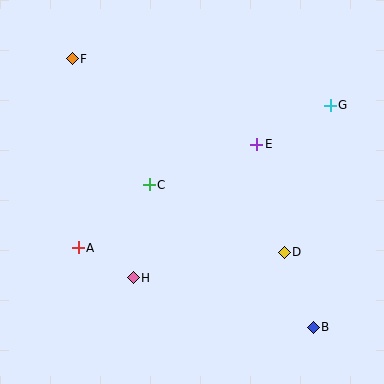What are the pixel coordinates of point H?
Point H is at (133, 278).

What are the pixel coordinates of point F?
Point F is at (72, 59).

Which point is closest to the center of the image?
Point C at (149, 185) is closest to the center.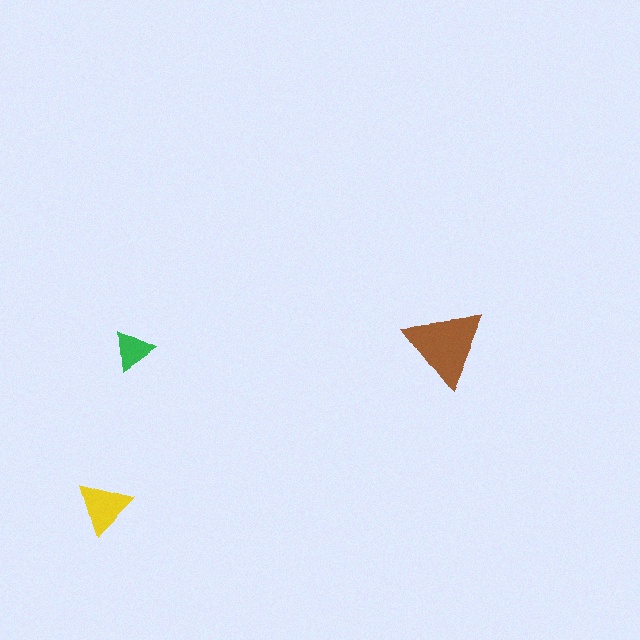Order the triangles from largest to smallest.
the brown one, the yellow one, the green one.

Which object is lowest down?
The yellow triangle is bottommost.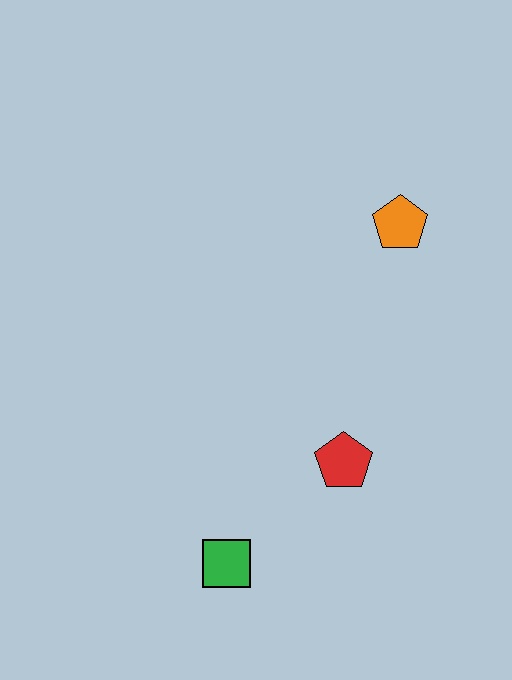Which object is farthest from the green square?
The orange pentagon is farthest from the green square.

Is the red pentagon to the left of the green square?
No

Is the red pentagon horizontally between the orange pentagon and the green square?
Yes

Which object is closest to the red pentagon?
The green square is closest to the red pentagon.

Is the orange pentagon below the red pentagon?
No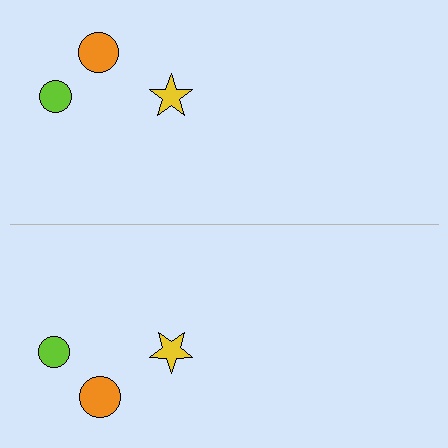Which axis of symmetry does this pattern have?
The pattern has a horizontal axis of symmetry running through the center of the image.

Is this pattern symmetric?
Yes, this pattern has bilateral (reflection) symmetry.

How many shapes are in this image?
There are 6 shapes in this image.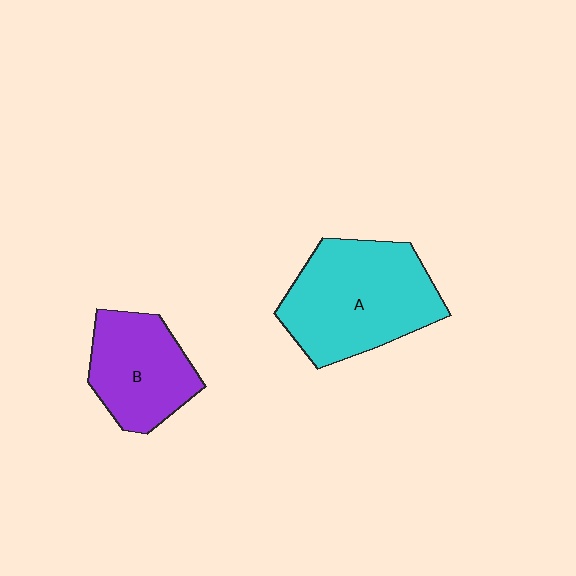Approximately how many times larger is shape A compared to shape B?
Approximately 1.5 times.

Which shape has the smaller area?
Shape B (purple).